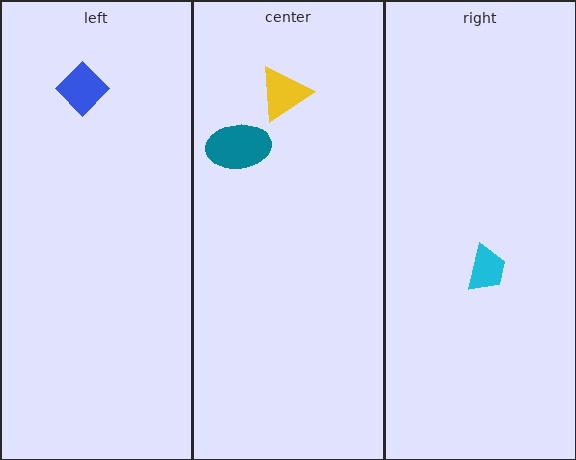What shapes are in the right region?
The cyan trapezoid.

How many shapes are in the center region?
2.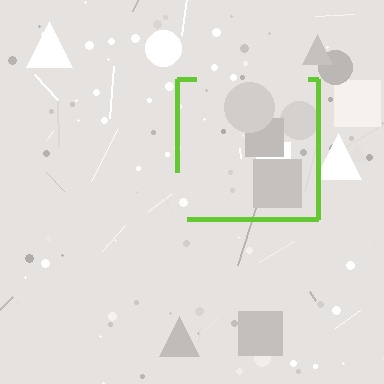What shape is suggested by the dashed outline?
The dashed outline suggests a square.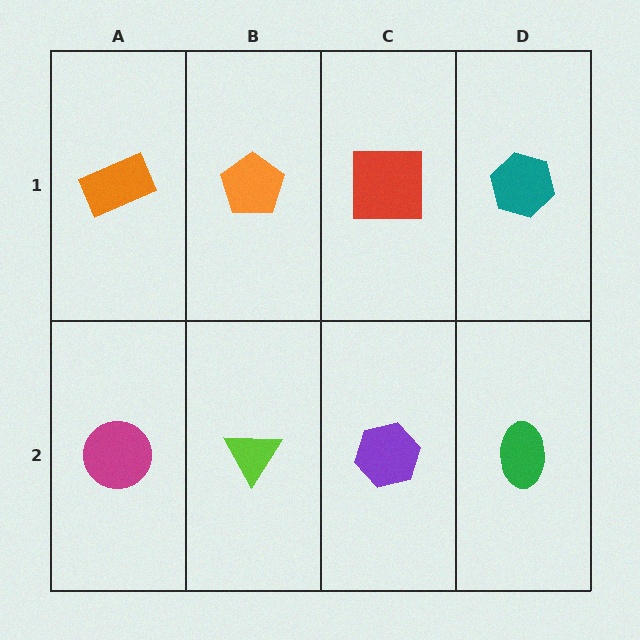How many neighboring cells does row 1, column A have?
2.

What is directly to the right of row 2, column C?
A green ellipse.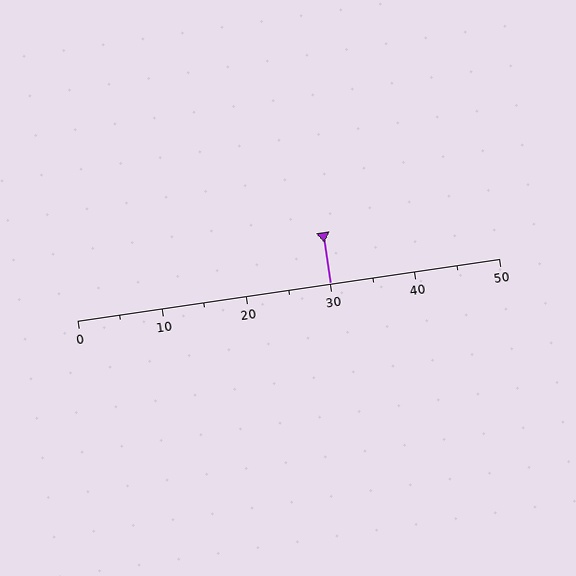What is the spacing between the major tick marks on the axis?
The major ticks are spaced 10 apart.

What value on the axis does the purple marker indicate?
The marker indicates approximately 30.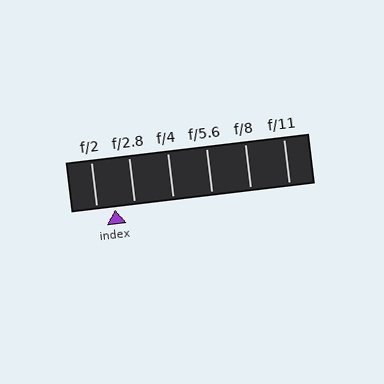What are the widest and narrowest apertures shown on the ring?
The widest aperture shown is f/2 and the narrowest is f/11.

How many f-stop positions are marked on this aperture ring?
There are 6 f-stop positions marked.